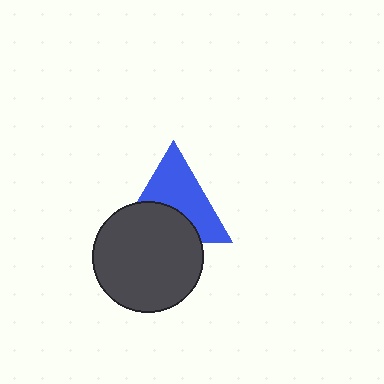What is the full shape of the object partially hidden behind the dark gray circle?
The partially hidden object is a blue triangle.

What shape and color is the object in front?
The object in front is a dark gray circle.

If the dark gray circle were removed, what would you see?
You would see the complete blue triangle.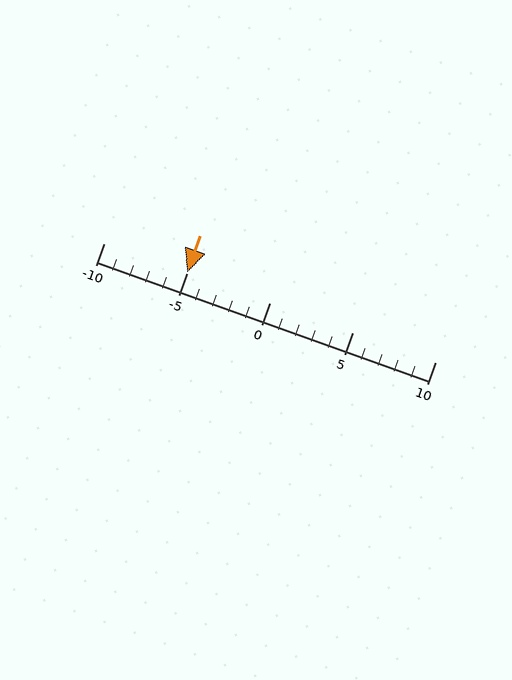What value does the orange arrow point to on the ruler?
The orange arrow points to approximately -5.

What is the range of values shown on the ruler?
The ruler shows values from -10 to 10.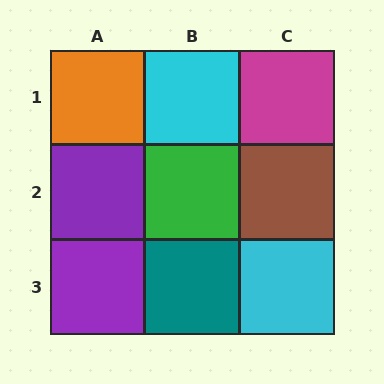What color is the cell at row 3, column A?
Purple.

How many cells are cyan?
2 cells are cyan.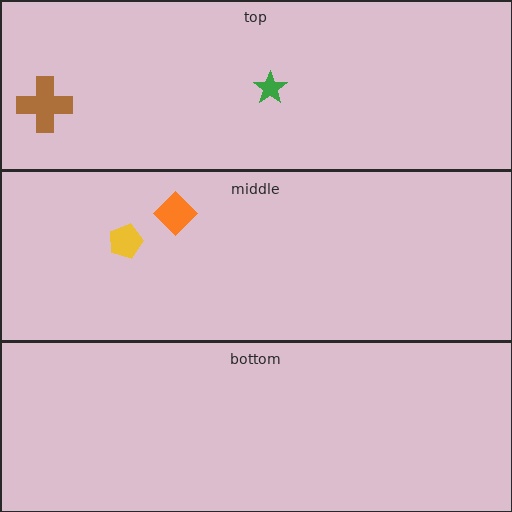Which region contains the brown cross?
The top region.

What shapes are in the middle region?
The orange diamond, the yellow pentagon.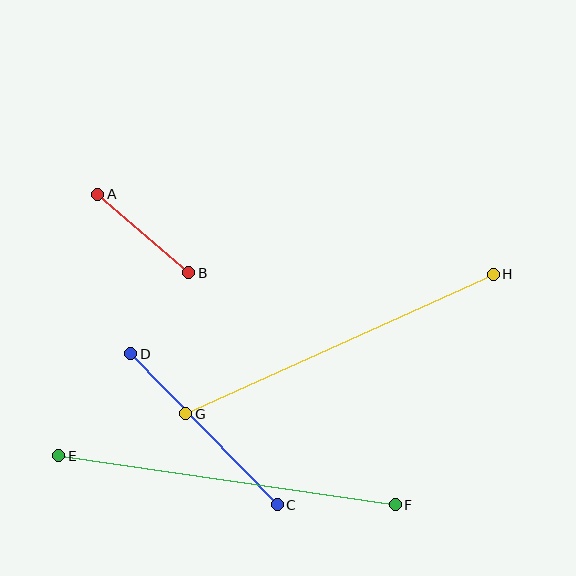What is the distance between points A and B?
The distance is approximately 120 pixels.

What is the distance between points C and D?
The distance is approximately 210 pixels.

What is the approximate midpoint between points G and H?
The midpoint is at approximately (340, 344) pixels.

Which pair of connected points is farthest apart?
Points E and F are farthest apart.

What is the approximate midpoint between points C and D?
The midpoint is at approximately (204, 429) pixels.